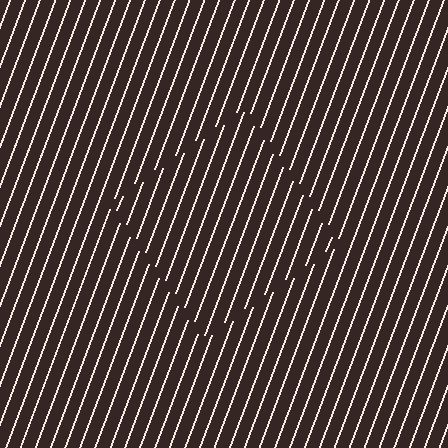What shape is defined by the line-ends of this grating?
An illusory square. The interior of the shape contains the same grating, shifted by half a period — the contour is defined by the phase discontinuity where line-ends from the inner and outer gratings abut.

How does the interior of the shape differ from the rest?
The interior of the shape contains the same grating, shifted by half a period — the contour is defined by the phase discontinuity where line-ends from the inner and outer gratings abut.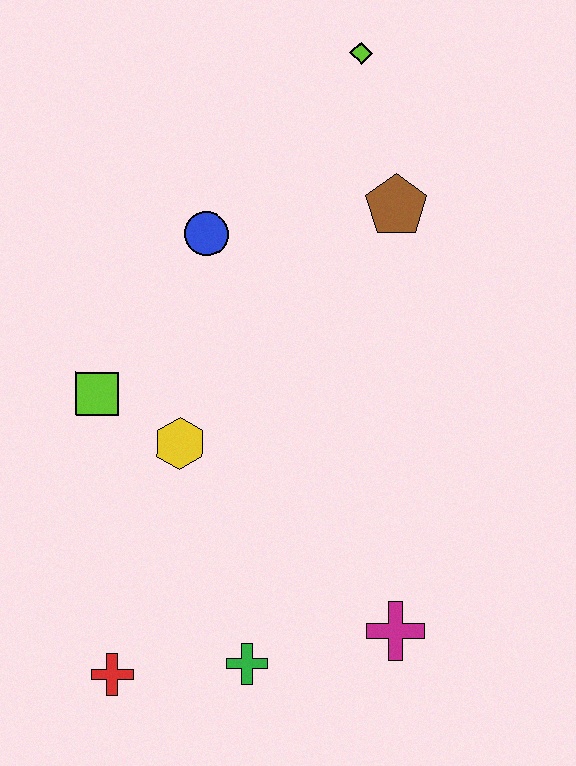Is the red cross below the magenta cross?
Yes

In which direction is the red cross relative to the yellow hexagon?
The red cross is below the yellow hexagon.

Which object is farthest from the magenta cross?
The lime diamond is farthest from the magenta cross.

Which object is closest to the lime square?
The yellow hexagon is closest to the lime square.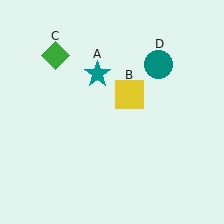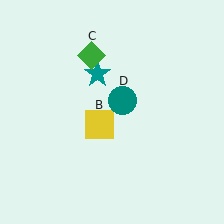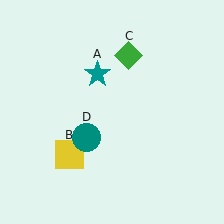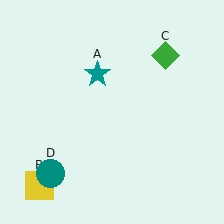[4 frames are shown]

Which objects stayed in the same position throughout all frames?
Teal star (object A) remained stationary.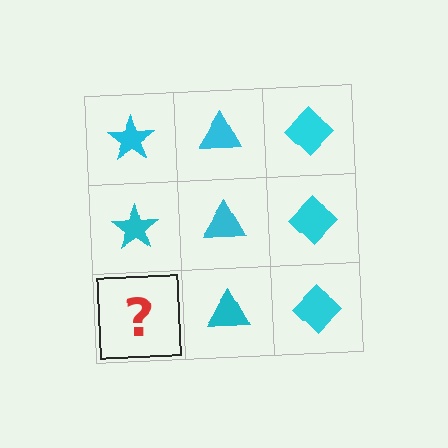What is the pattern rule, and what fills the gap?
The rule is that each column has a consistent shape. The gap should be filled with a cyan star.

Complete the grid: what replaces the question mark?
The question mark should be replaced with a cyan star.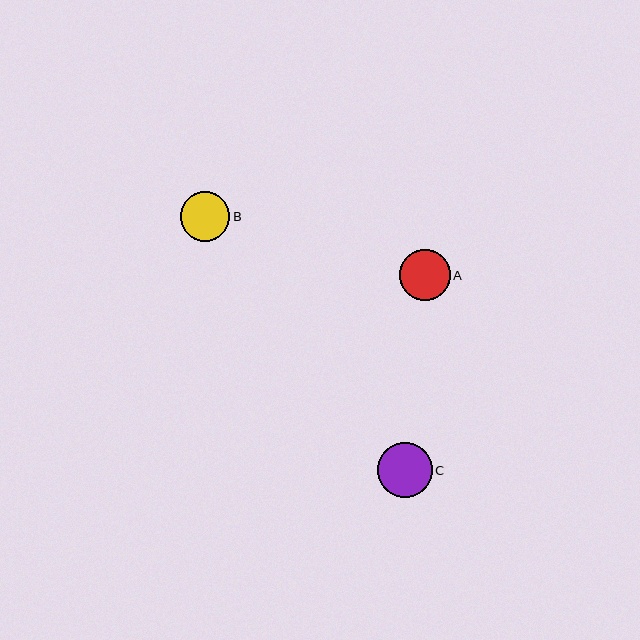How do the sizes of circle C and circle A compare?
Circle C and circle A are approximately the same size.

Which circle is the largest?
Circle C is the largest with a size of approximately 55 pixels.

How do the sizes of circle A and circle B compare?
Circle A and circle B are approximately the same size.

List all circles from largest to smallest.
From largest to smallest: C, A, B.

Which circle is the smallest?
Circle B is the smallest with a size of approximately 50 pixels.